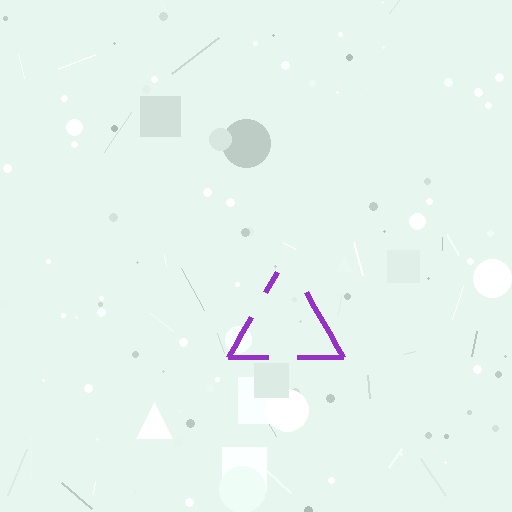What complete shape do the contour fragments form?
The contour fragments form a triangle.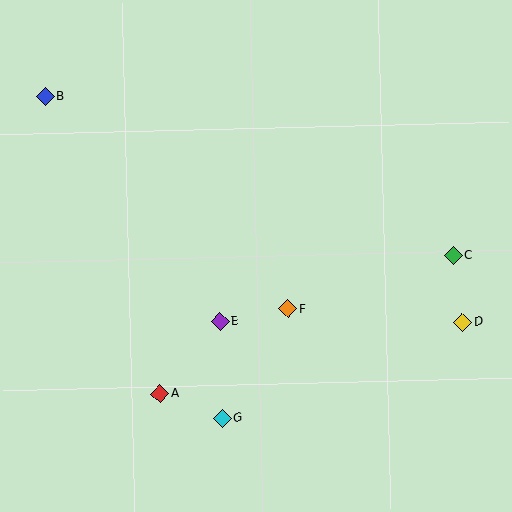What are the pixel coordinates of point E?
Point E is at (220, 321).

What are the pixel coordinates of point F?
Point F is at (288, 309).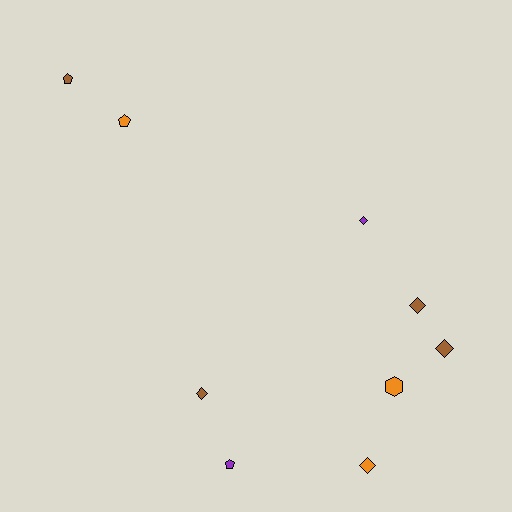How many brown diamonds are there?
There are 3 brown diamonds.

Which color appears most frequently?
Brown, with 4 objects.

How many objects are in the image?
There are 9 objects.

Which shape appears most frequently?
Diamond, with 5 objects.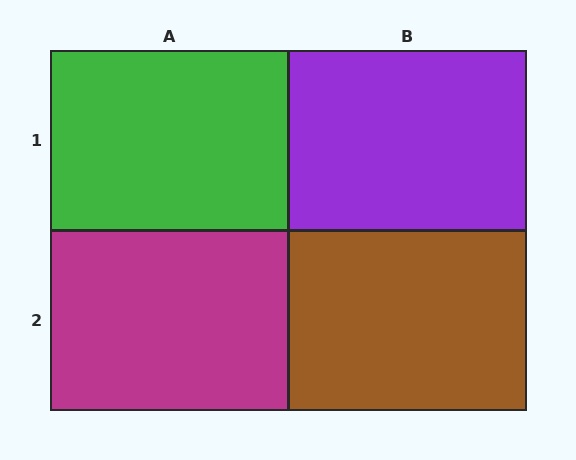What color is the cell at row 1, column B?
Purple.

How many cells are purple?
1 cell is purple.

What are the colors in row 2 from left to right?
Magenta, brown.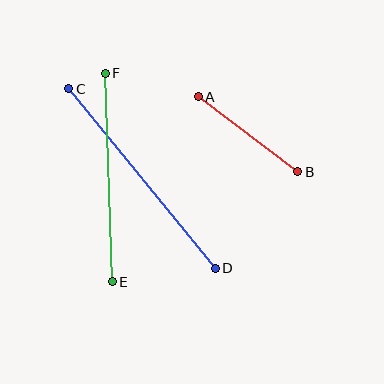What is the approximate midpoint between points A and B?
The midpoint is at approximately (248, 134) pixels.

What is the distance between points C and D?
The distance is approximately 232 pixels.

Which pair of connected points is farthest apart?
Points C and D are farthest apart.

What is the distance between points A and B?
The distance is approximately 124 pixels.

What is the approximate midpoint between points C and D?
The midpoint is at approximately (142, 178) pixels.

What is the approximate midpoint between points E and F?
The midpoint is at approximately (109, 178) pixels.